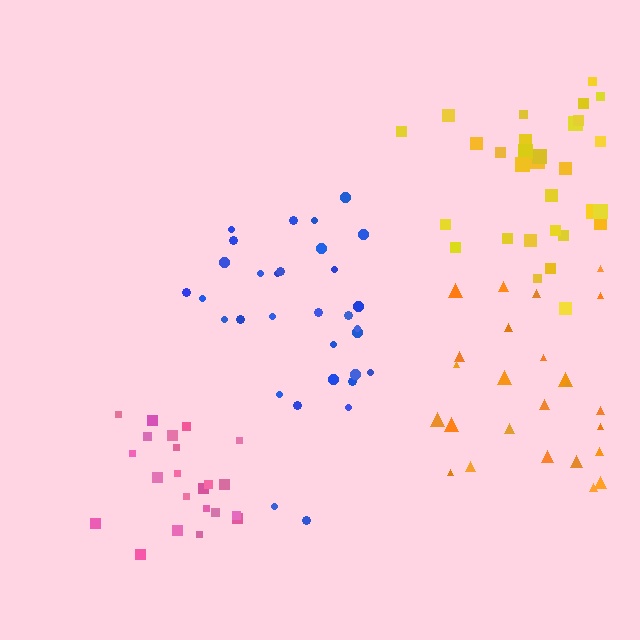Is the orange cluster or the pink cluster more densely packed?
Pink.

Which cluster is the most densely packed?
Pink.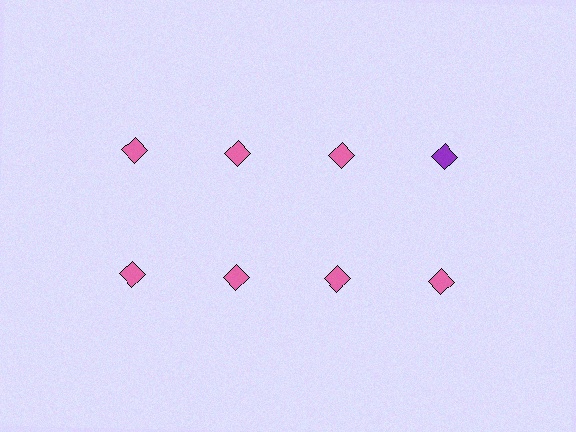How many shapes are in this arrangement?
There are 8 shapes arranged in a grid pattern.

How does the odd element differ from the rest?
It has a different color: purple instead of pink.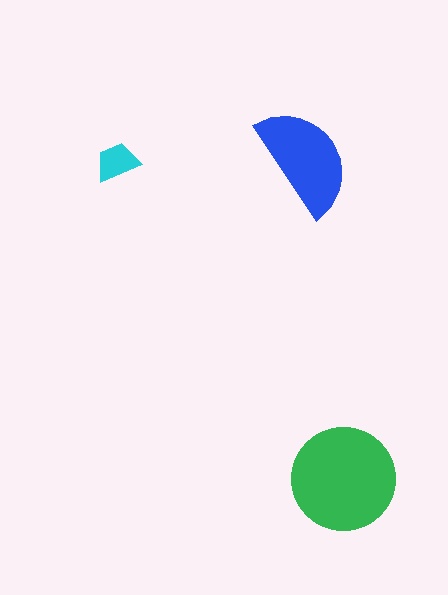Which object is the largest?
The green circle.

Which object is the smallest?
The cyan trapezoid.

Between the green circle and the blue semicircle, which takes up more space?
The green circle.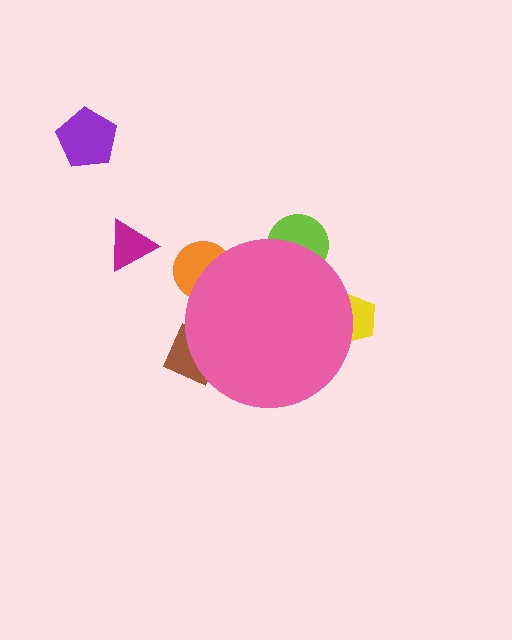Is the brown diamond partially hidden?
Yes, the brown diamond is partially hidden behind the pink circle.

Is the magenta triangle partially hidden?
No, the magenta triangle is fully visible.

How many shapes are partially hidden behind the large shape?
4 shapes are partially hidden.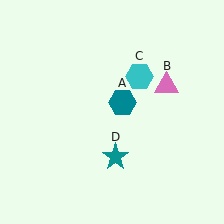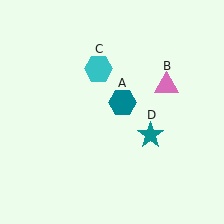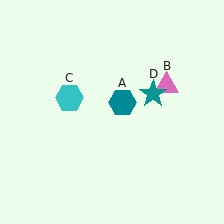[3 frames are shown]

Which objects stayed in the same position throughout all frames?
Teal hexagon (object A) and pink triangle (object B) remained stationary.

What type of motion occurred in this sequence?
The cyan hexagon (object C), teal star (object D) rotated counterclockwise around the center of the scene.